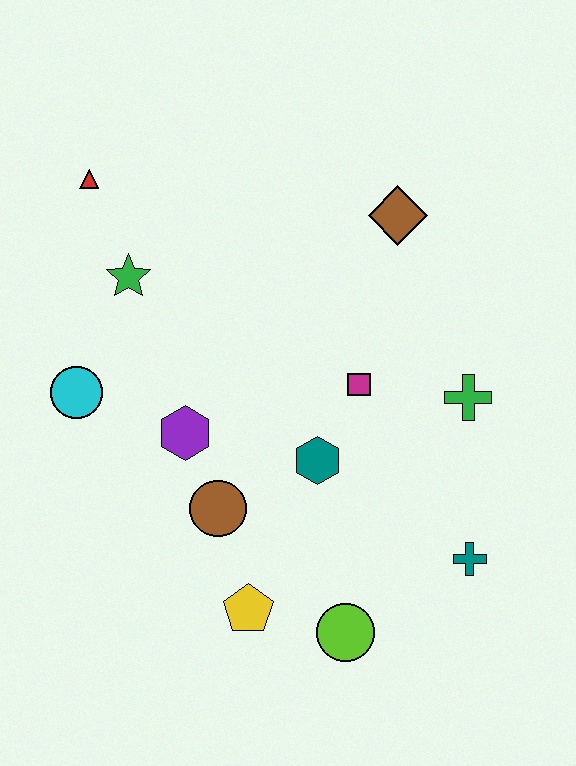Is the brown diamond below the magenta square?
No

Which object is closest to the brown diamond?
The magenta square is closest to the brown diamond.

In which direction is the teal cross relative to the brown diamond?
The teal cross is below the brown diamond.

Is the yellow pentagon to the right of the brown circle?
Yes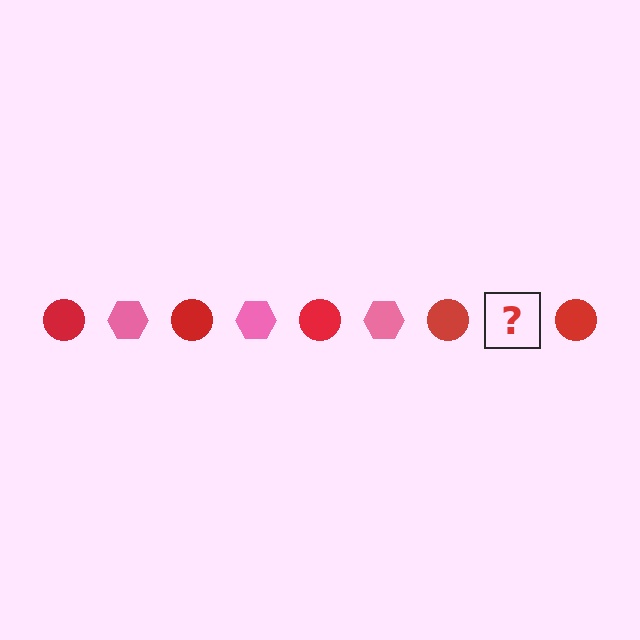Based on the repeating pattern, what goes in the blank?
The blank should be a pink hexagon.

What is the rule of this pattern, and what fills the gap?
The rule is that the pattern alternates between red circle and pink hexagon. The gap should be filled with a pink hexagon.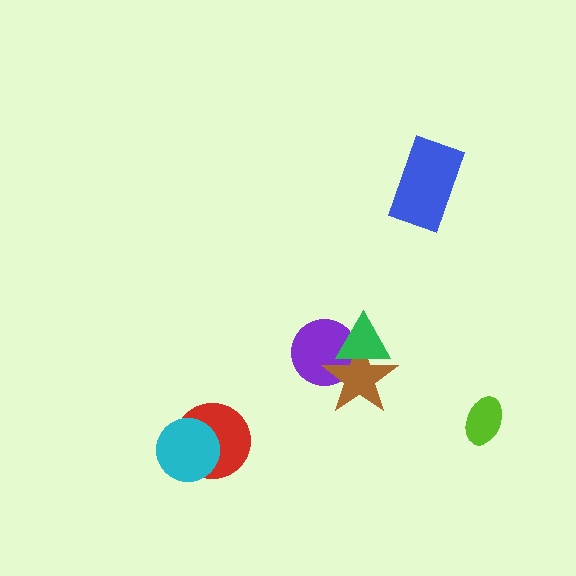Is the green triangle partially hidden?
No, no other shape covers it.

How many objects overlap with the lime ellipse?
0 objects overlap with the lime ellipse.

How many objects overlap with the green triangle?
2 objects overlap with the green triangle.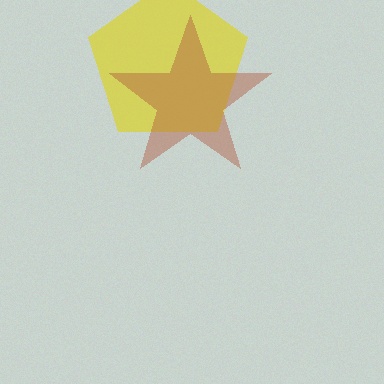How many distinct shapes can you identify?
There are 2 distinct shapes: a yellow pentagon, a brown star.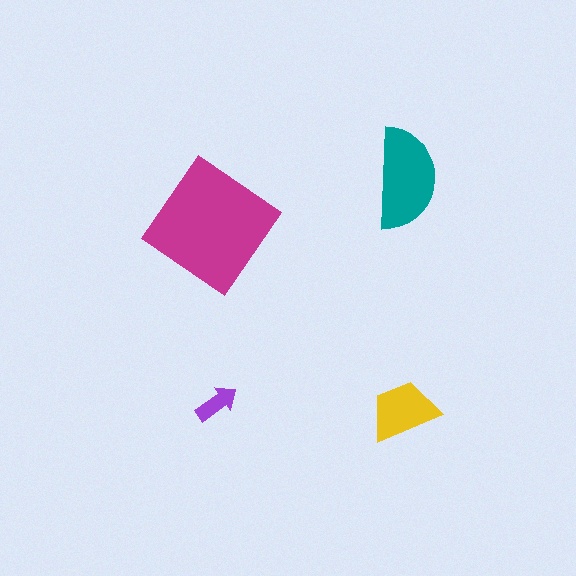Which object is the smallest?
The purple arrow.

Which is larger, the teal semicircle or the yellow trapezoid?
The teal semicircle.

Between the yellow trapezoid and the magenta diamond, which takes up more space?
The magenta diamond.